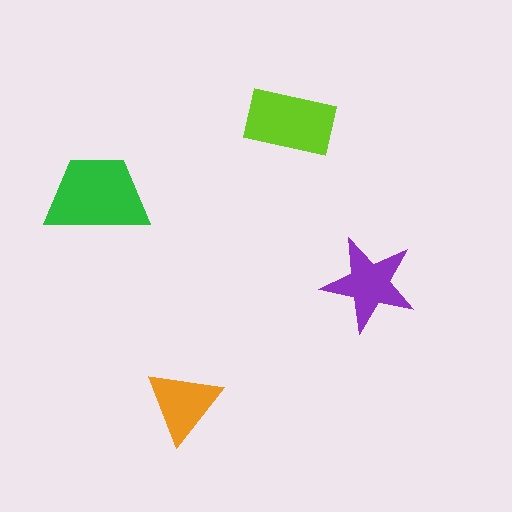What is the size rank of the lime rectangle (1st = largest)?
2nd.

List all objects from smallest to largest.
The orange triangle, the purple star, the lime rectangle, the green trapezoid.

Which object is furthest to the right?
The purple star is rightmost.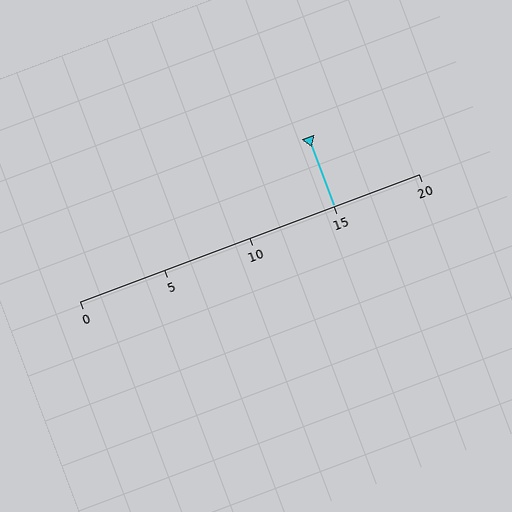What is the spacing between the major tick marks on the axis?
The major ticks are spaced 5 apart.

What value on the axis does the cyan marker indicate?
The marker indicates approximately 15.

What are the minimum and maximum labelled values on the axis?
The axis runs from 0 to 20.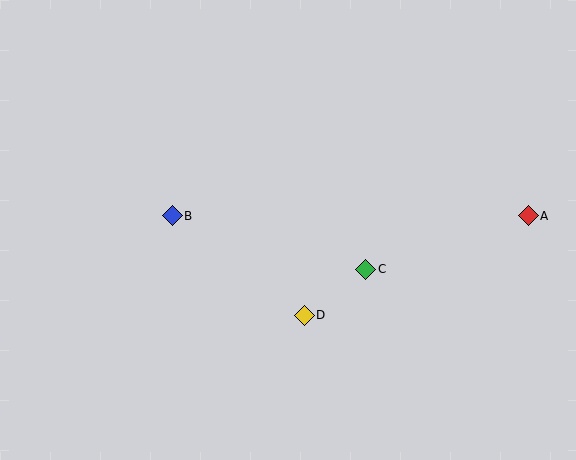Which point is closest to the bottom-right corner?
Point A is closest to the bottom-right corner.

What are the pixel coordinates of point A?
Point A is at (528, 216).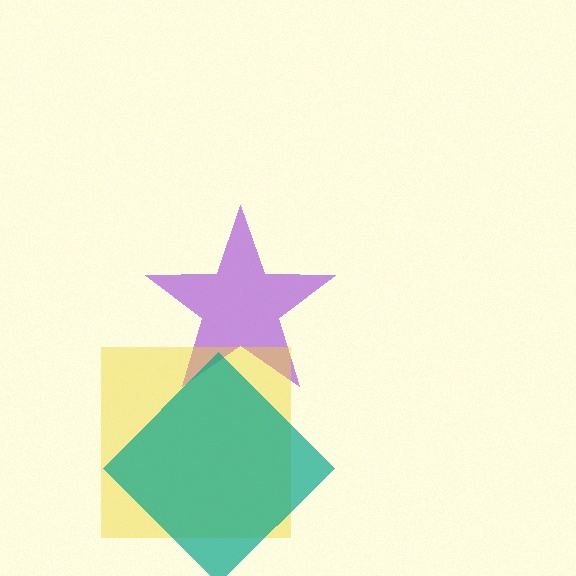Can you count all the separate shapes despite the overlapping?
Yes, there are 3 separate shapes.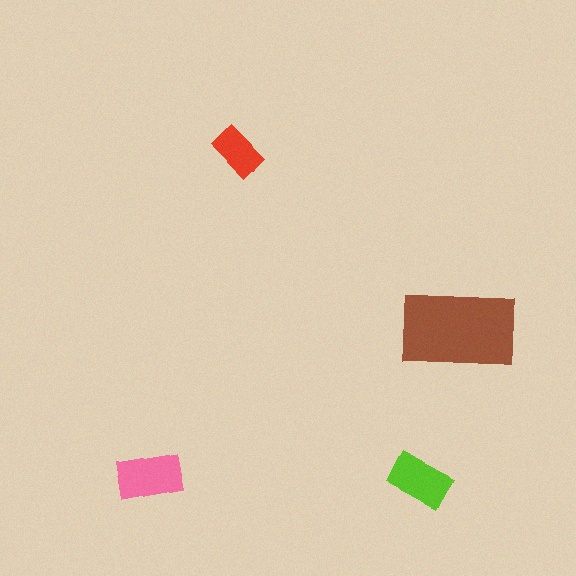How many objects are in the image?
There are 4 objects in the image.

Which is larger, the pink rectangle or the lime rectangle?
The pink one.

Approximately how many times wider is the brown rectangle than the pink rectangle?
About 2 times wider.